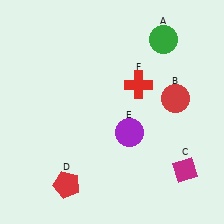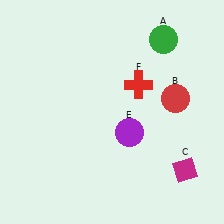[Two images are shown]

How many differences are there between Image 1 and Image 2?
There is 1 difference between the two images.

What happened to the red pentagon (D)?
The red pentagon (D) was removed in Image 2. It was in the bottom-left area of Image 1.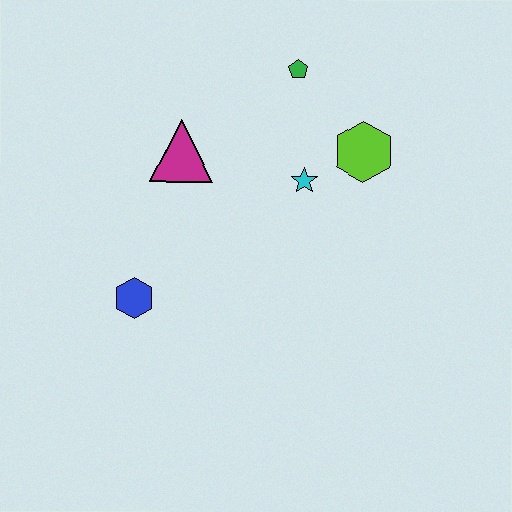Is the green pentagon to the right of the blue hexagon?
Yes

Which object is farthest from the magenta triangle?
The lime hexagon is farthest from the magenta triangle.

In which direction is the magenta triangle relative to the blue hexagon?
The magenta triangle is above the blue hexagon.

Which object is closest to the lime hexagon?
The cyan star is closest to the lime hexagon.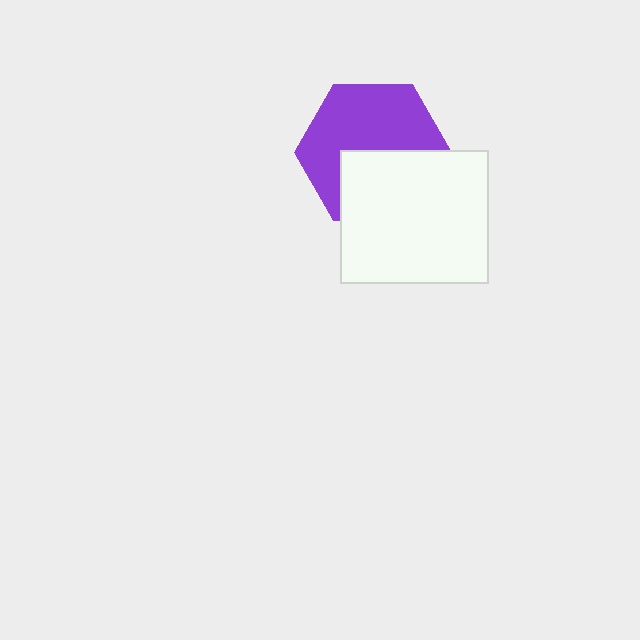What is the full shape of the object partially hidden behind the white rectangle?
The partially hidden object is a purple hexagon.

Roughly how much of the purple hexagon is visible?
About half of it is visible (roughly 59%).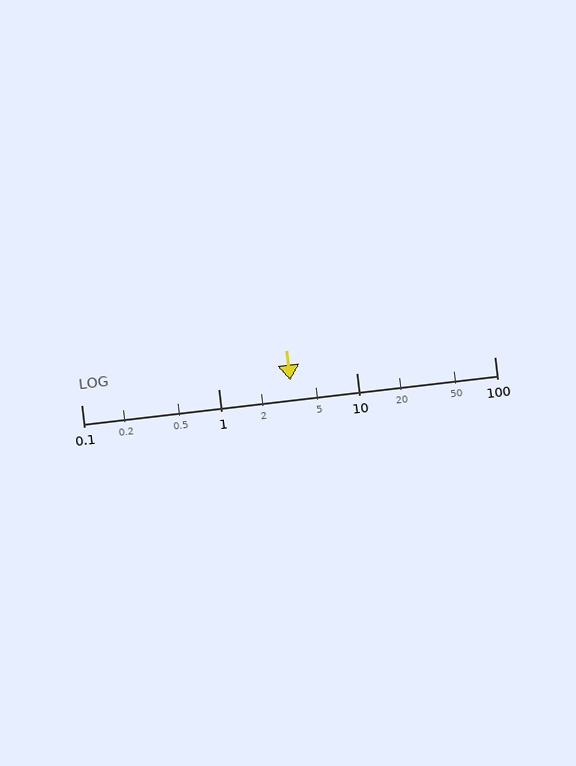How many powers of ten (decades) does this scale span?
The scale spans 3 decades, from 0.1 to 100.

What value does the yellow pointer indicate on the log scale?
The pointer indicates approximately 3.3.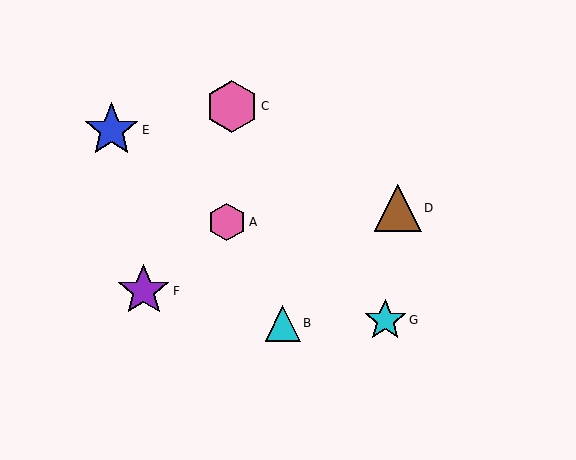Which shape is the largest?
The blue star (labeled E) is the largest.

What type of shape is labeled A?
Shape A is a pink hexagon.